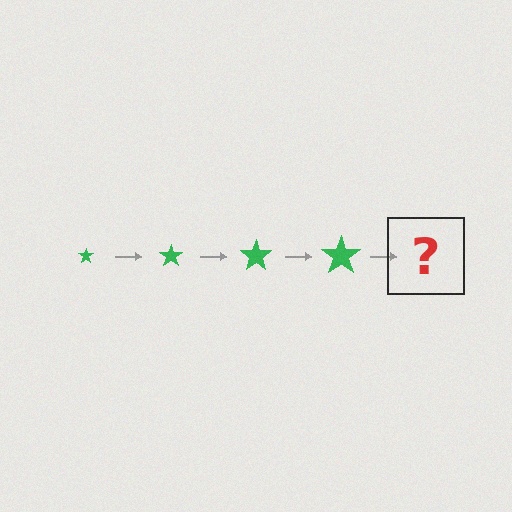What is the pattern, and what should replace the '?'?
The pattern is that the star gets progressively larger each step. The '?' should be a green star, larger than the previous one.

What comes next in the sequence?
The next element should be a green star, larger than the previous one.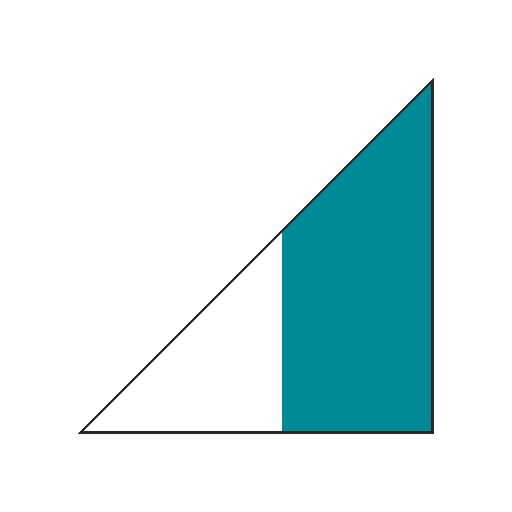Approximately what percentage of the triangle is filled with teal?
Approximately 65%.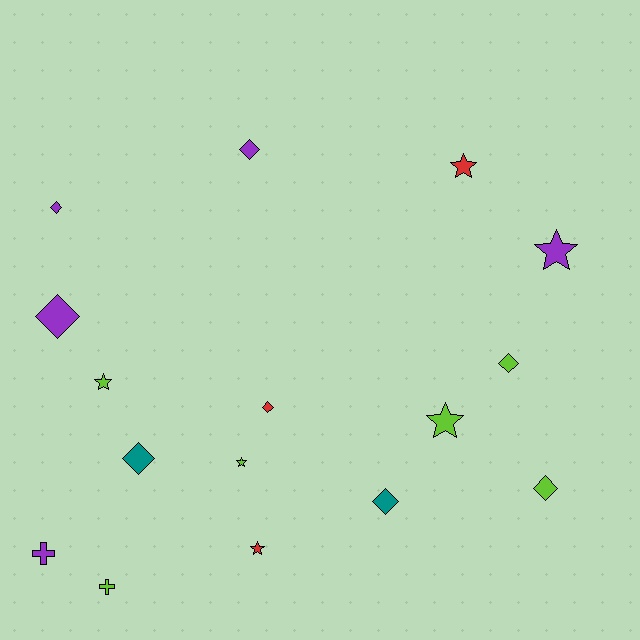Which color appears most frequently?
Lime, with 6 objects.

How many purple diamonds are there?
There are 3 purple diamonds.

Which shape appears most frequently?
Diamond, with 8 objects.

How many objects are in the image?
There are 16 objects.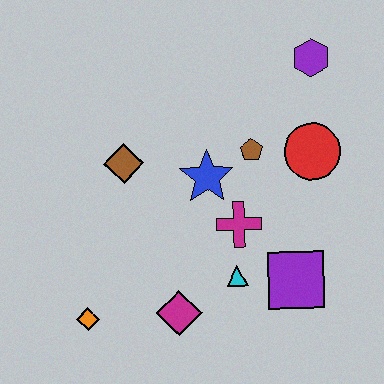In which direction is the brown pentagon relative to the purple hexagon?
The brown pentagon is below the purple hexagon.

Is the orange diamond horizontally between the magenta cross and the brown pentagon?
No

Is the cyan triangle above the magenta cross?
No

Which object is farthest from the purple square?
The purple hexagon is farthest from the purple square.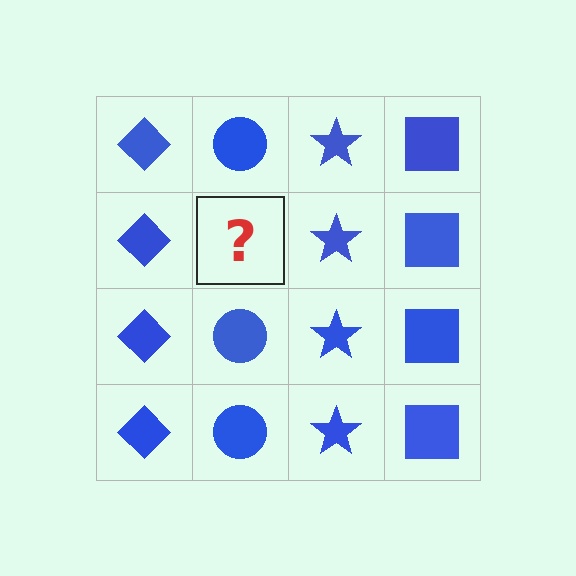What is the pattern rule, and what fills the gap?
The rule is that each column has a consistent shape. The gap should be filled with a blue circle.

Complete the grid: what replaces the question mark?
The question mark should be replaced with a blue circle.